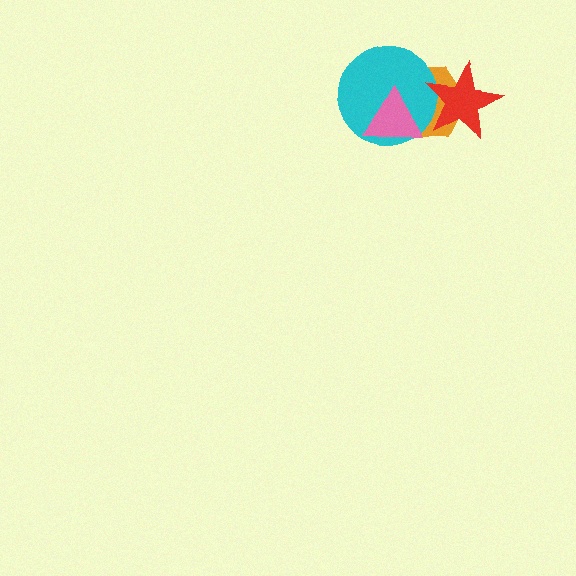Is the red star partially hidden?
No, no other shape covers it.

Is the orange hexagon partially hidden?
Yes, it is partially covered by another shape.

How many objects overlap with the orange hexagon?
3 objects overlap with the orange hexagon.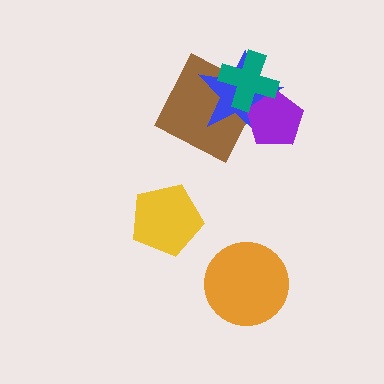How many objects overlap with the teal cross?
3 objects overlap with the teal cross.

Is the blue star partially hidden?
Yes, it is partially covered by another shape.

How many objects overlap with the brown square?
2 objects overlap with the brown square.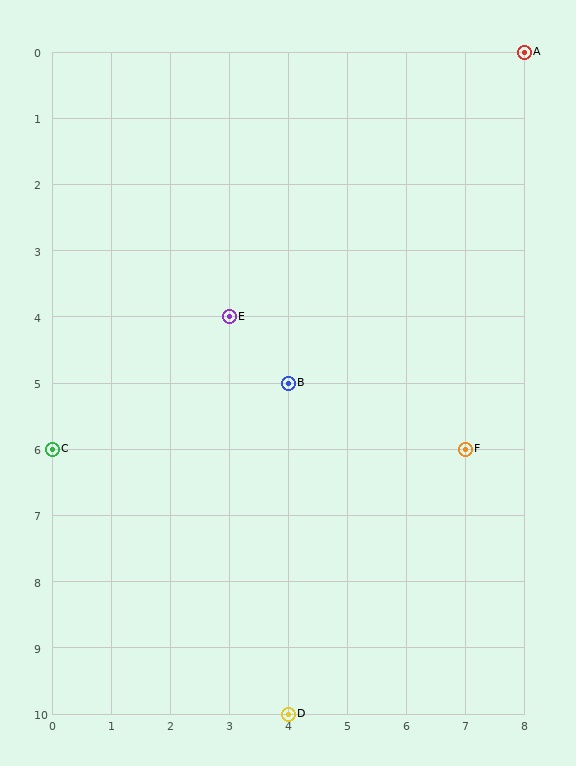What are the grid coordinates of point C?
Point C is at grid coordinates (0, 6).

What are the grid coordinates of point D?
Point D is at grid coordinates (4, 10).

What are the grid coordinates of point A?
Point A is at grid coordinates (8, 0).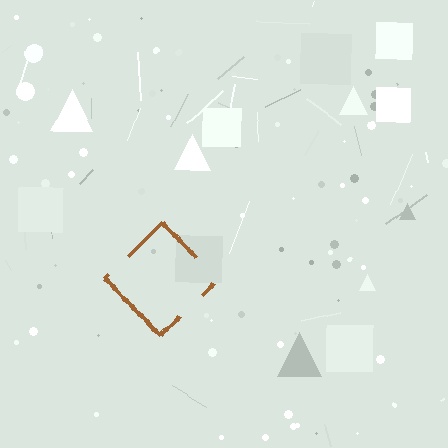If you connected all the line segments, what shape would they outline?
They would outline a diamond.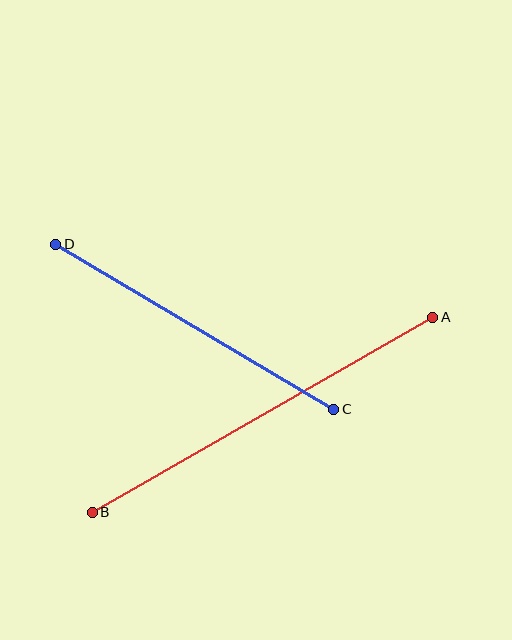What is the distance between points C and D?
The distance is approximately 323 pixels.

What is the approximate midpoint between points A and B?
The midpoint is at approximately (262, 415) pixels.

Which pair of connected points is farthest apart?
Points A and B are farthest apart.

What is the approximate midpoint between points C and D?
The midpoint is at approximately (195, 327) pixels.